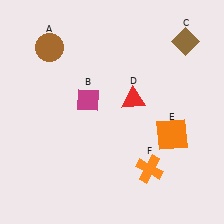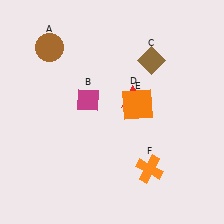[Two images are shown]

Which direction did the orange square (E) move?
The orange square (E) moved left.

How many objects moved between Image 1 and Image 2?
2 objects moved between the two images.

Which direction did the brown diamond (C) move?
The brown diamond (C) moved left.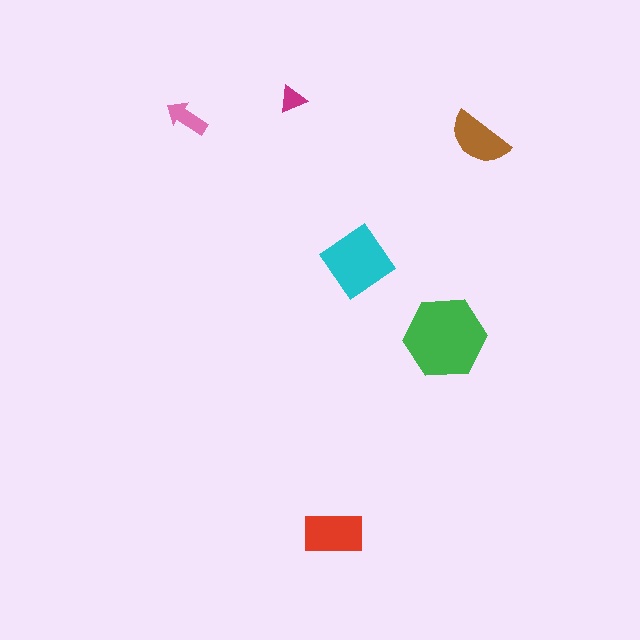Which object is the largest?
The green hexagon.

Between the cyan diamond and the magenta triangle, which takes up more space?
The cyan diamond.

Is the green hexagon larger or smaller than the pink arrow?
Larger.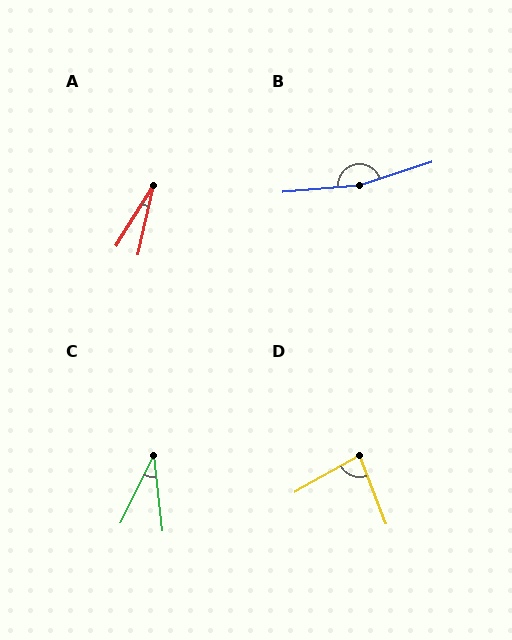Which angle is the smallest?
A, at approximately 20 degrees.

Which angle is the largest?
B, at approximately 167 degrees.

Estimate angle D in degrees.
Approximately 81 degrees.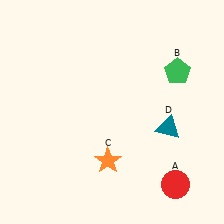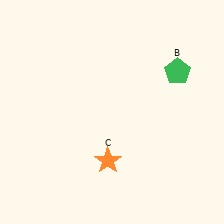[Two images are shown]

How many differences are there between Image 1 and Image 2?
There are 2 differences between the two images.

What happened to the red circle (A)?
The red circle (A) was removed in Image 2. It was in the bottom-right area of Image 1.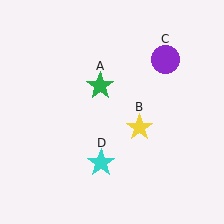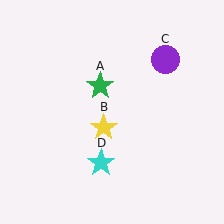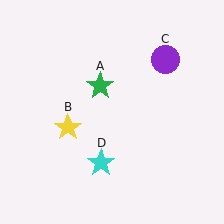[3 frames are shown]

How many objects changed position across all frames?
1 object changed position: yellow star (object B).